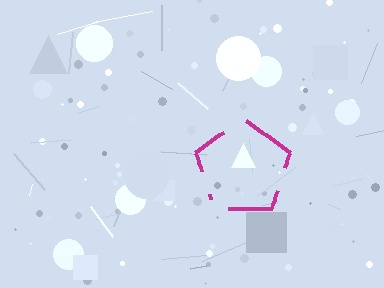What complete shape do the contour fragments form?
The contour fragments form a pentagon.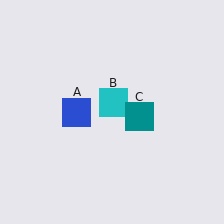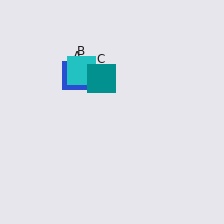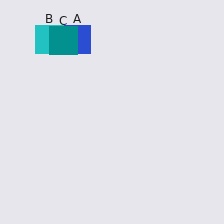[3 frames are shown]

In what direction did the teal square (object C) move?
The teal square (object C) moved up and to the left.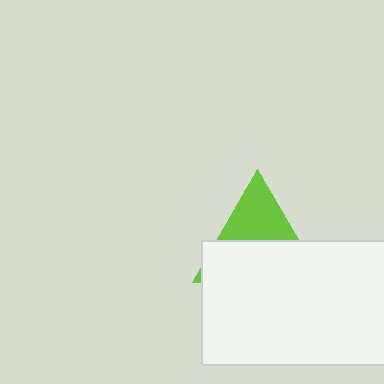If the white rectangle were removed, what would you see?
You would see the complete lime triangle.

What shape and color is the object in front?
The object in front is a white rectangle.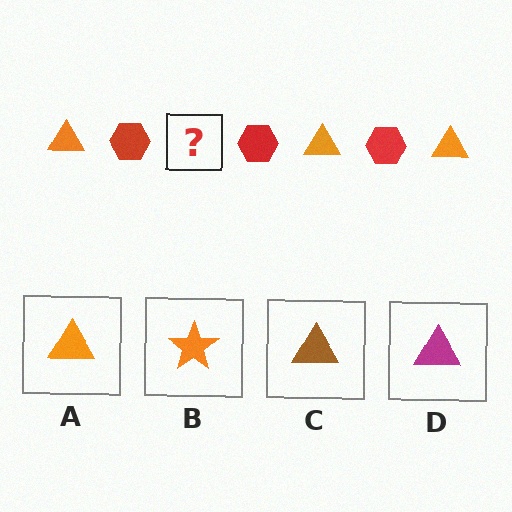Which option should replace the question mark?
Option A.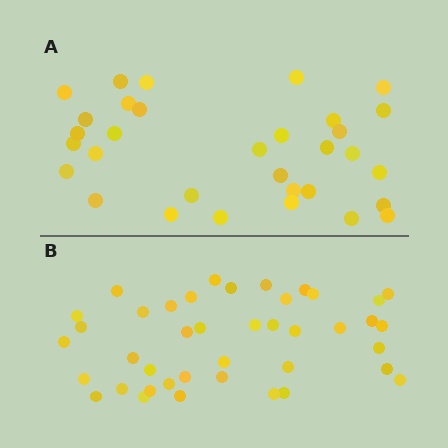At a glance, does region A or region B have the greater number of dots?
Region B (the bottom region) has more dots.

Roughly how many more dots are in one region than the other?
Region B has roughly 8 or so more dots than region A.